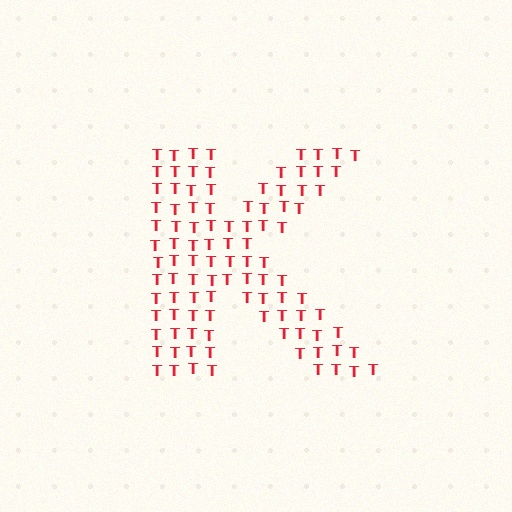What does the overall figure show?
The overall figure shows the letter K.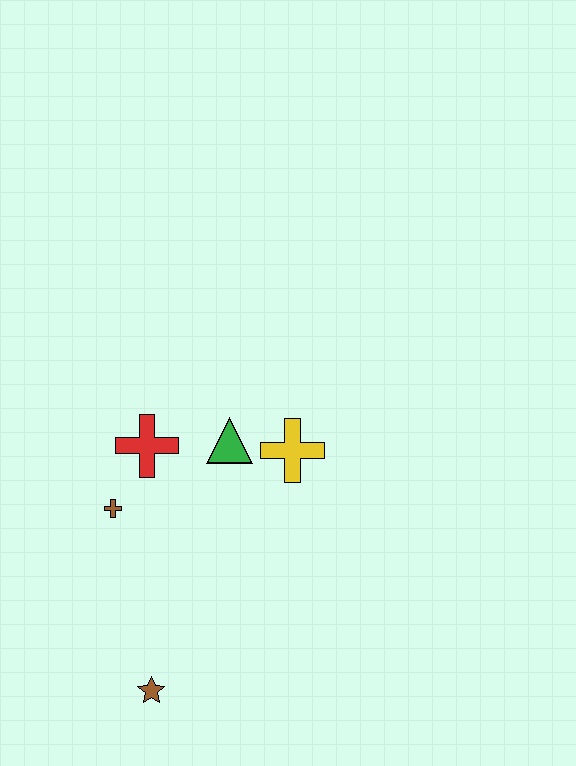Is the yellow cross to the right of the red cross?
Yes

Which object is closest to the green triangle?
The yellow cross is closest to the green triangle.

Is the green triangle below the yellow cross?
No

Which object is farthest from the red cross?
The brown star is farthest from the red cross.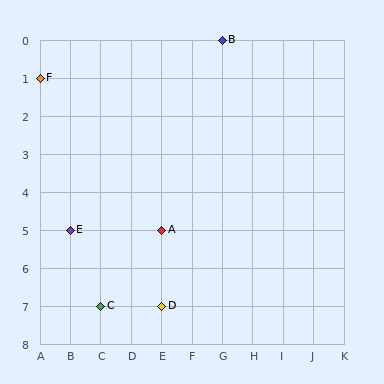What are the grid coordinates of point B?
Point B is at grid coordinates (G, 0).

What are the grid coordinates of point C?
Point C is at grid coordinates (C, 7).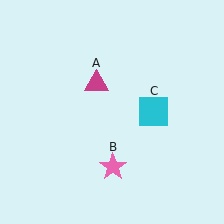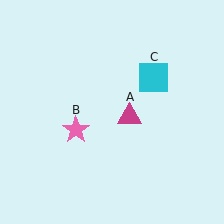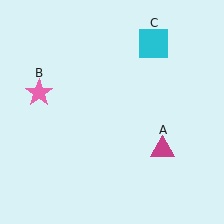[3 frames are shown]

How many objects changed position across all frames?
3 objects changed position: magenta triangle (object A), pink star (object B), cyan square (object C).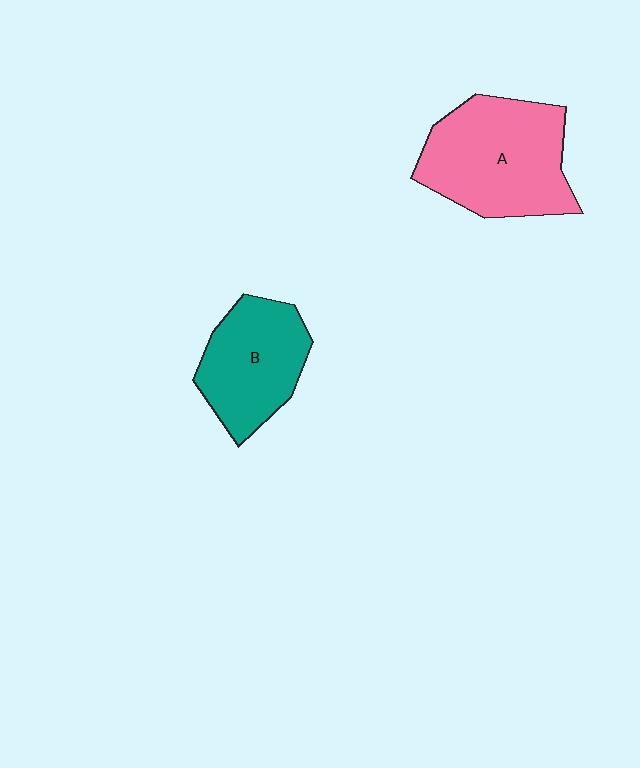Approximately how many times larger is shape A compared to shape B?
Approximately 1.3 times.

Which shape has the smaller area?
Shape B (teal).